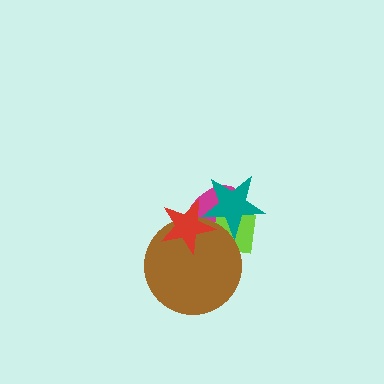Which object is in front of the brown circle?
The red star is in front of the brown circle.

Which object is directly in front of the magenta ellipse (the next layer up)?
The lime square is directly in front of the magenta ellipse.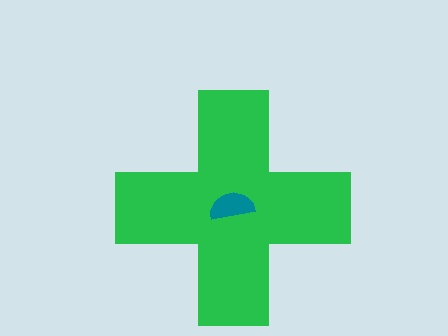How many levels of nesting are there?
2.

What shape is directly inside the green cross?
The teal semicircle.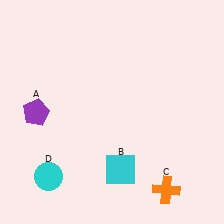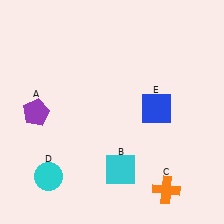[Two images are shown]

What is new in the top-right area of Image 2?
A blue square (E) was added in the top-right area of Image 2.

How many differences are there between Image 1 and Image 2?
There is 1 difference between the two images.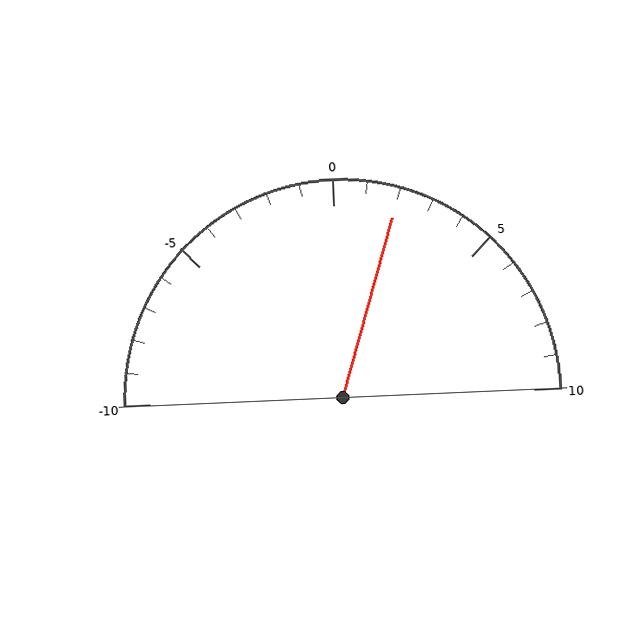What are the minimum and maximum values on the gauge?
The gauge ranges from -10 to 10.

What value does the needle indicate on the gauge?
The needle indicates approximately 2.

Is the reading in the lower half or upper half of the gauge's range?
The reading is in the upper half of the range (-10 to 10).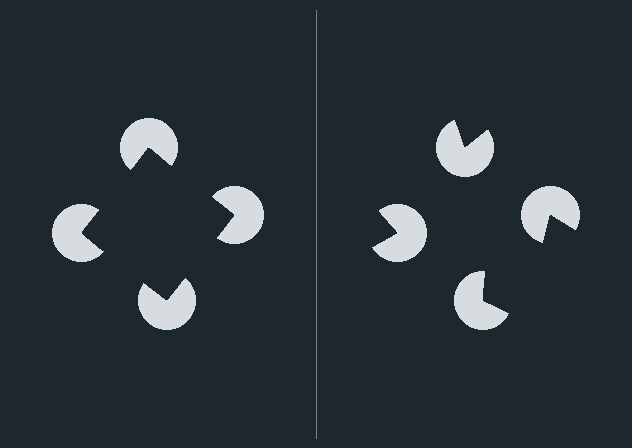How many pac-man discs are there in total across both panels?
8 — 4 on each side.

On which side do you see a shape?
An illusory square appears on the left side. On the right side the wedge cuts are rotated, so no coherent shape forms.